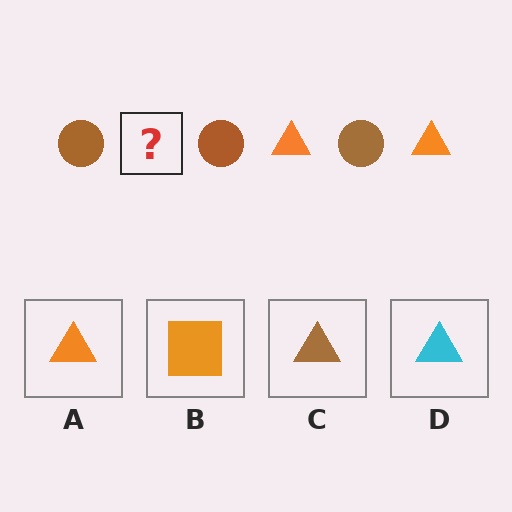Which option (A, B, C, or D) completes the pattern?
A.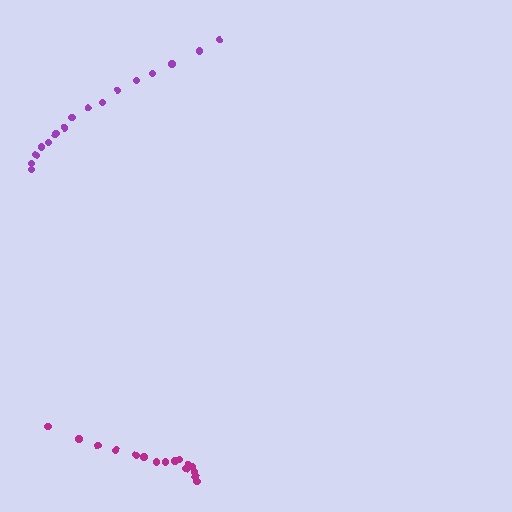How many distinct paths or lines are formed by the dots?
There are 2 distinct paths.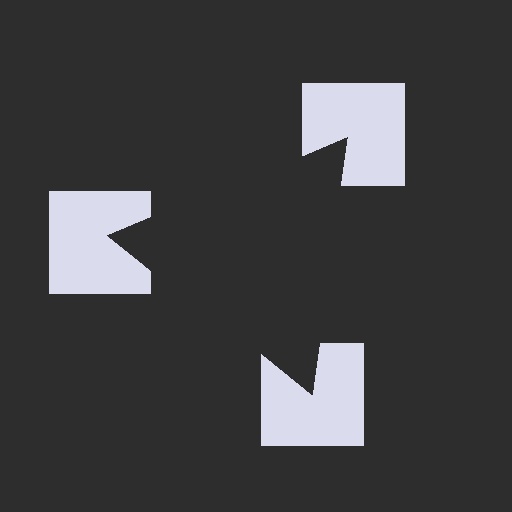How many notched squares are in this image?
There are 3 — one at each vertex of the illusory triangle.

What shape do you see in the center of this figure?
An illusory triangle — its edges are inferred from the aligned wedge cuts in the notched squares, not physically drawn.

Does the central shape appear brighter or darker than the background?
It typically appears slightly darker than the background, even though no actual brightness change is drawn.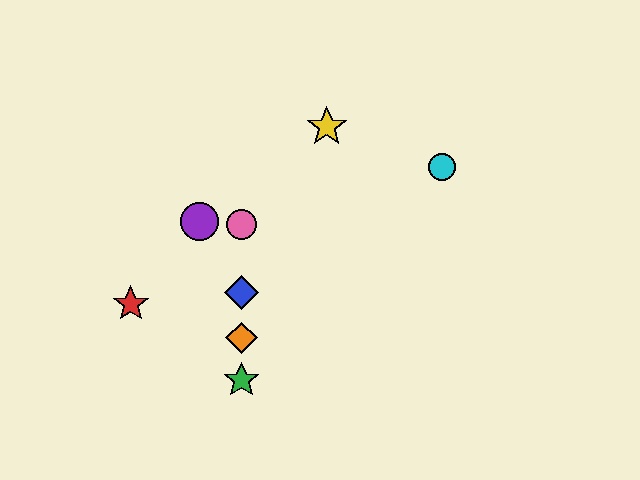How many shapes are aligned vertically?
4 shapes (the blue diamond, the green star, the orange diamond, the pink circle) are aligned vertically.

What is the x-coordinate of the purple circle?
The purple circle is at x≈200.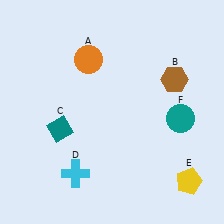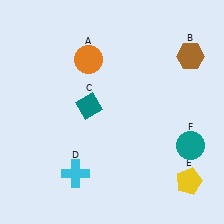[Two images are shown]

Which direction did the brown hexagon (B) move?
The brown hexagon (B) moved up.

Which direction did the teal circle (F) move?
The teal circle (F) moved down.